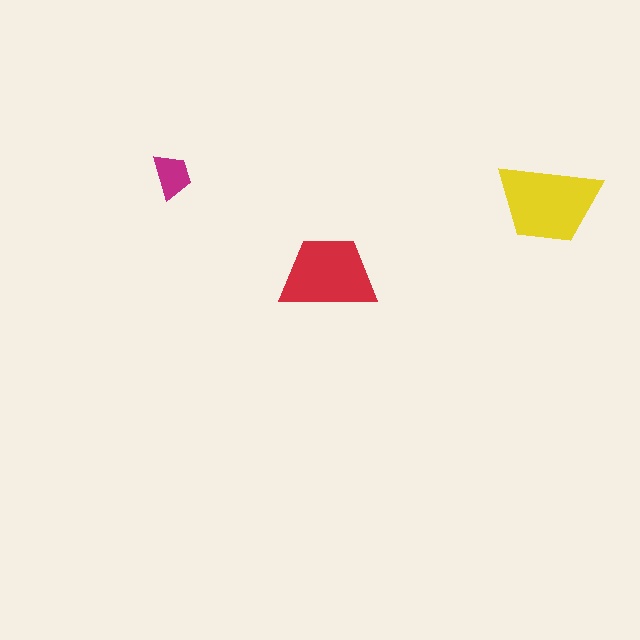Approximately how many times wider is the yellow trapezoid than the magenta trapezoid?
About 2.5 times wider.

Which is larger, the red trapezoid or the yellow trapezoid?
The yellow one.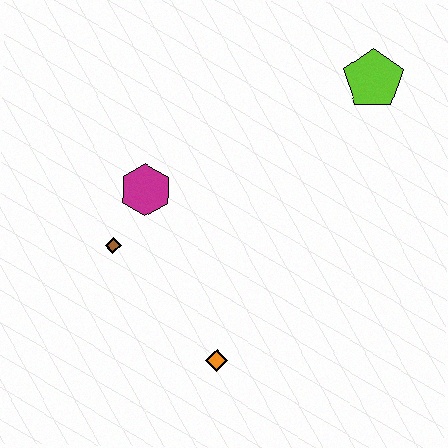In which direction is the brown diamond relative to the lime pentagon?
The brown diamond is to the left of the lime pentagon.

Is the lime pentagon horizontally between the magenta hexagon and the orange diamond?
No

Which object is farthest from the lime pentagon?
The orange diamond is farthest from the lime pentagon.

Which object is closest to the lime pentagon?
The magenta hexagon is closest to the lime pentagon.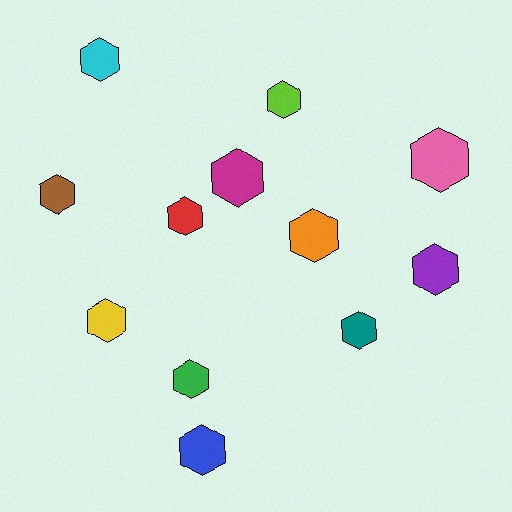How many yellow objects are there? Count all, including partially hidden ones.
There is 1 yellow object.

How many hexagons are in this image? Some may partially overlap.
There are 12 hexagons.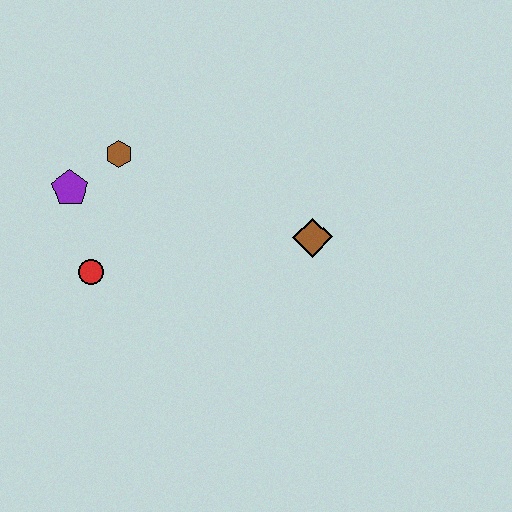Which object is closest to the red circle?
The purple pentagon is closest to the red circle.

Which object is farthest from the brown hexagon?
The brown diamond is farthest from the brown hexagon.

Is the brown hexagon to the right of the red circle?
Yes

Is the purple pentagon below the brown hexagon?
Yes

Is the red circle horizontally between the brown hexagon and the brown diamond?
No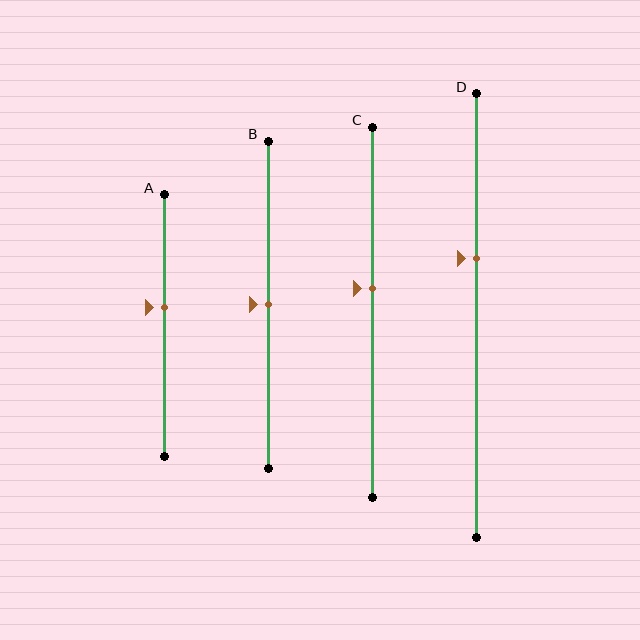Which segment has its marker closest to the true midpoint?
Segment B has its marker closest to the true midpoint.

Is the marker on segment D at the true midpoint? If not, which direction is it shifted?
No, the marker on segment D is shifted upward by about 13% of the segment length.